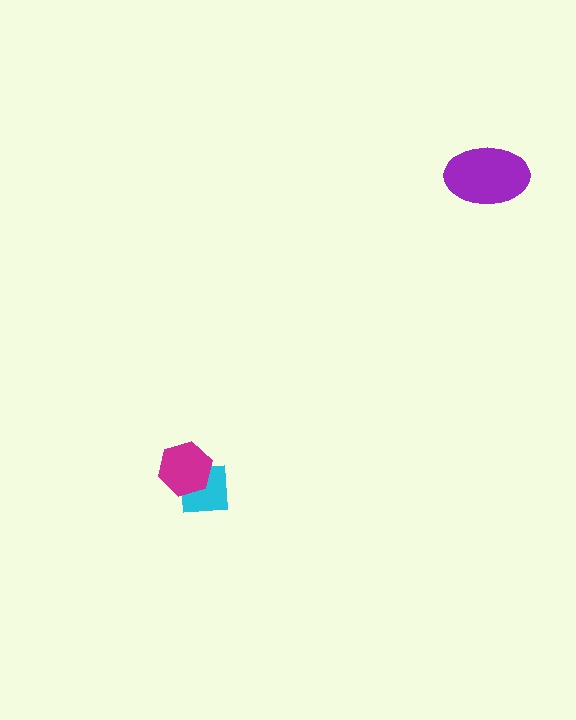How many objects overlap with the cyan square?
1 object overlaps with the cyan square.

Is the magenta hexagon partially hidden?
No, no other shape covers it.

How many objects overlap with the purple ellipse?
0 objects overlap with the purple ellipse.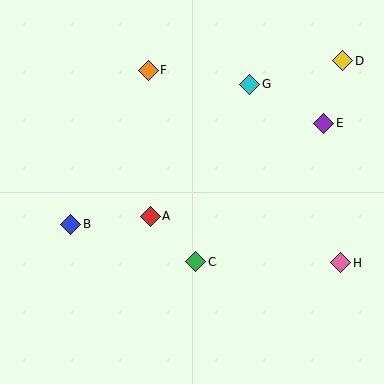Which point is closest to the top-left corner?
Point F is closest to the top-left corner.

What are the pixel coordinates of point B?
Point B is at (71, 224).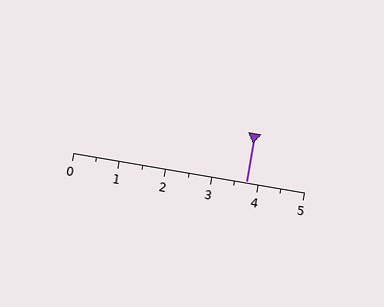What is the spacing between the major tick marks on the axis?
The major ticks are spaced 1 apart.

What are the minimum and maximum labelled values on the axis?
The axis runs from 0 to 5.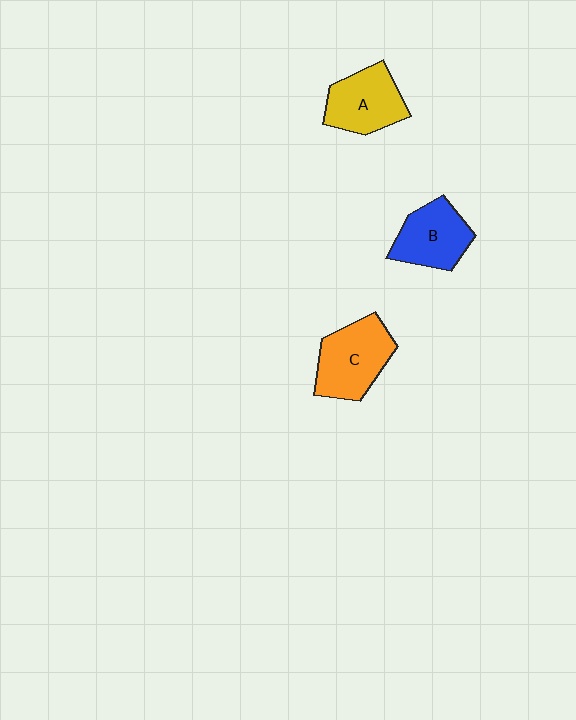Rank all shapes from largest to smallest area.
From largest to smallest: C (orange), A (yellow), B (blue).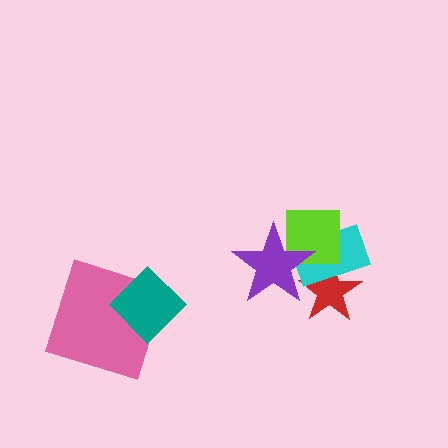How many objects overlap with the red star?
2 objects overlap with the red star.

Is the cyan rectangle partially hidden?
Yes, it is partially covered by another shape.